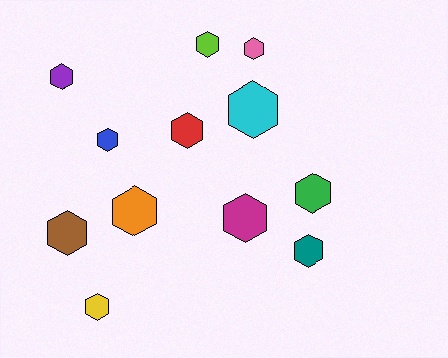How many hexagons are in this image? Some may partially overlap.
There are 12 hexagons.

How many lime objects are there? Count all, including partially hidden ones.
There is 1 lime object.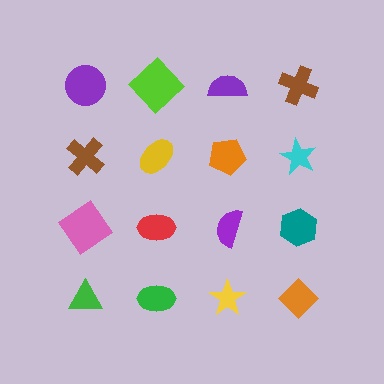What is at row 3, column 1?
A pink diamond.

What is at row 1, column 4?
A brown cross.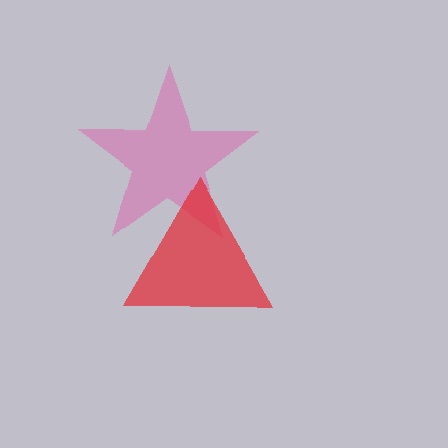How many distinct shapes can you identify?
There are 2 distinct shapes: a pink star, a red triangle.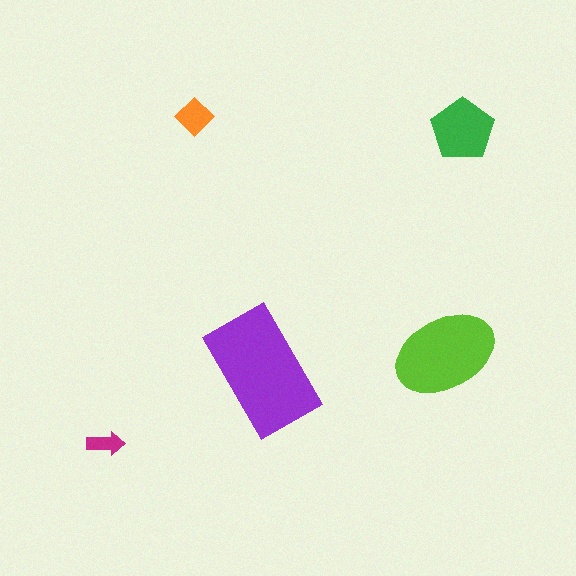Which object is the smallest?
The magenta arrow.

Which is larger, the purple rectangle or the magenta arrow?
The purple rectangle.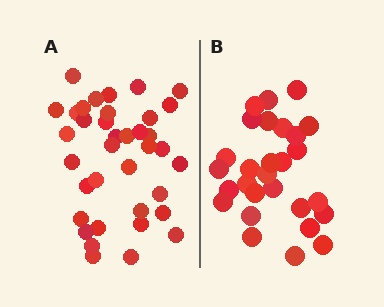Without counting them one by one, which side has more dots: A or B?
Region A (the left region) has more dots.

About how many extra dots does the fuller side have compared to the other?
Region A has roughly 8 or so more dots than region B.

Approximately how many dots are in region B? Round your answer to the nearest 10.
About 30 dots. (The exact count is 28, which rounds to 30.)